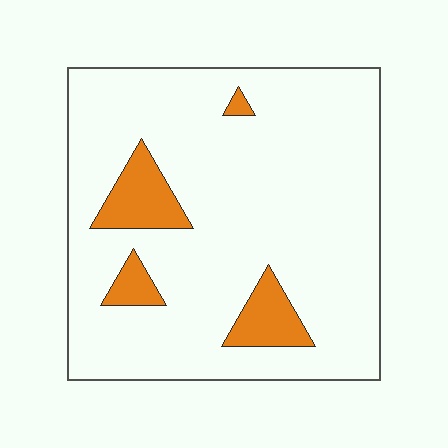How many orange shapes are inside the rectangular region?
4.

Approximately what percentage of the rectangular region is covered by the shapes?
Approximately 10%.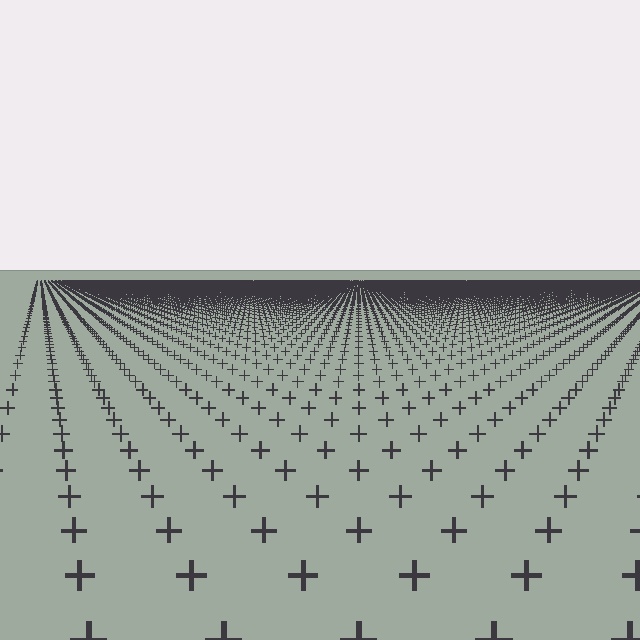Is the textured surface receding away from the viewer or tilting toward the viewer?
The surface is receding away from the viewer. Texture elements get smaller and denser toward the top.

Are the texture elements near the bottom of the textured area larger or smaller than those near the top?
Larger. Near the bottom, elements are closer to the viewer and appear at a bigger on-screen size.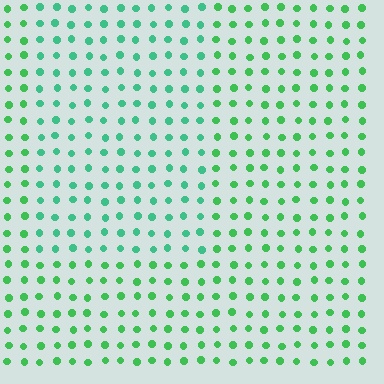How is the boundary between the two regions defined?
The boundary is defined purely by a slight shift in hue (about 25 degrees). Spacing, size, and orientation are identical on both sides.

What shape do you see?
I see a rectangle.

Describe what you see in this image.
The image is filled with small green elements in a uniform arrangement. A rectangle-shaped region is visible where the elements are tinted to a slightly different hue, forming a subtle color boundary.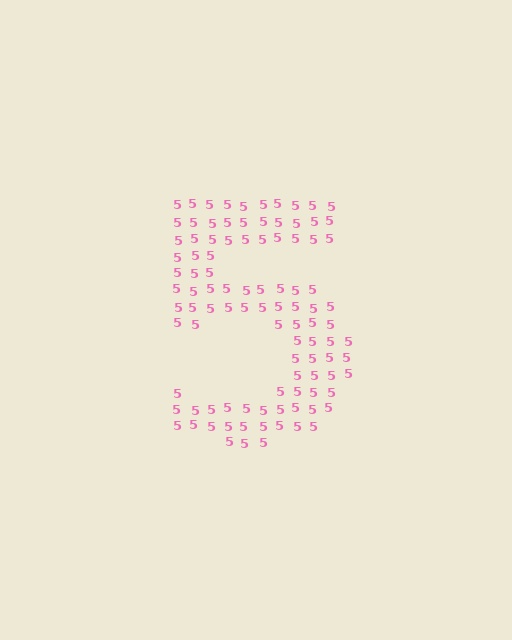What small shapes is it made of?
It is made of small digit 5's.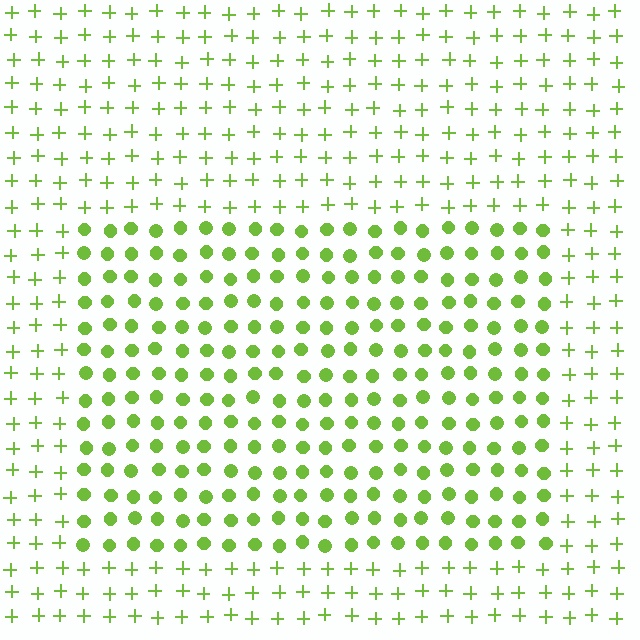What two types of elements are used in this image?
The image uses circles inside the rectangle region and plus signs outside it.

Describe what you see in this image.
The image is filled with small lime elements arranged in a uniform grid. A rectangle-shaped region contains circles, while the surrounding area contains plus signs. The boundary is defined purely by the change in element shape.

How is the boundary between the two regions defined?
The boundary is defined by a change in element shape: circles inside vs. plus signs outside. All elements share the same color and spacing.